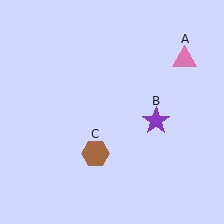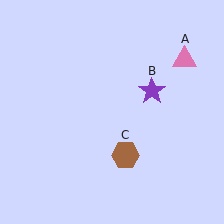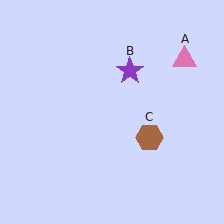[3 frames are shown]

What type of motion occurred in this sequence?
The purple star (object B), brown hexagon (object C) rotated counterclockwise around the center of the scene.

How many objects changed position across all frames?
2 objects changed position: purple star (object B), brown hexagon (object C).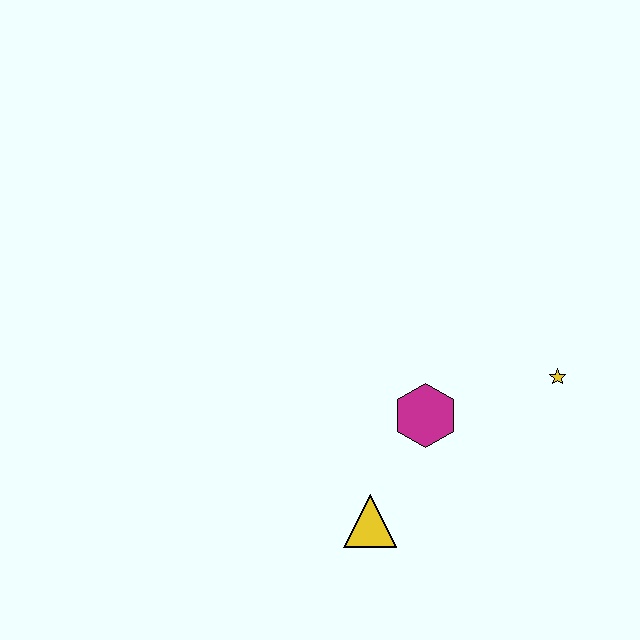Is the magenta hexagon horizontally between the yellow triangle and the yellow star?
Yes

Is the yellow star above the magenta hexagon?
Yes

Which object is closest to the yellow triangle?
The magenta hexagon is closest to the yellow triangle.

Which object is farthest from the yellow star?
The yellow triangle is farthest from the yellow star.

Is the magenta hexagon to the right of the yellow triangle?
Yes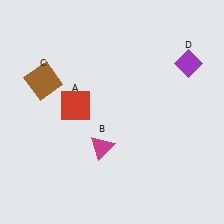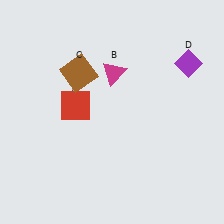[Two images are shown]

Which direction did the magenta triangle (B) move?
The magenta triangle (B) moved up.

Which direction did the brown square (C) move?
The brown square (C) moved right.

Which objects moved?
The objects that moved are: the magenta triangle (B), the brown square (C).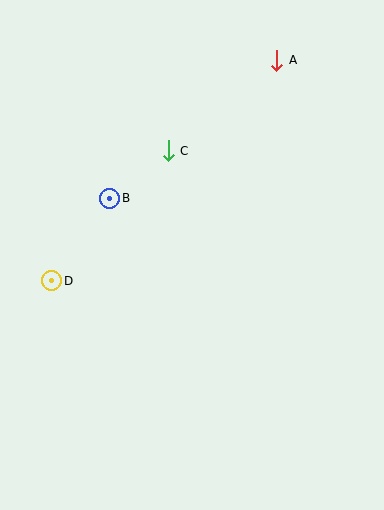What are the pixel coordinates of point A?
Point A is at (277, 60).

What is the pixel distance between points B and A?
The distance between B and A is 217 pixels.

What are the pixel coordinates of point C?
Point C is at (168, 151).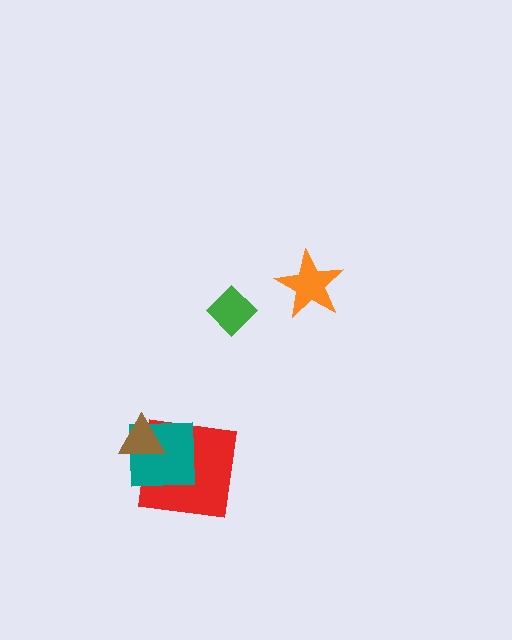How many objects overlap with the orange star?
0 objects overlap with the orange star.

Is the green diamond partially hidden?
No, no other shape covers it.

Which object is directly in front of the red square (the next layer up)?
The teal square is directly in front of the red square.